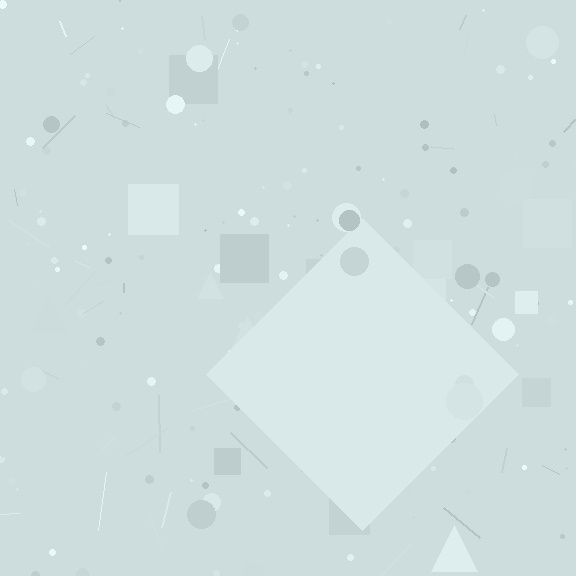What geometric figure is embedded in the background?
A diamond is embedded in the background.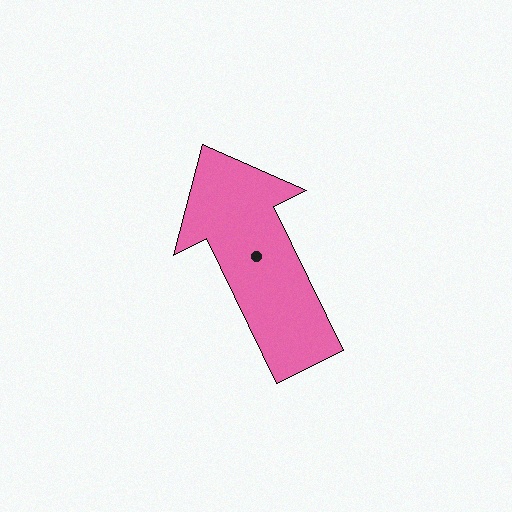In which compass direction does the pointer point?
Northwest.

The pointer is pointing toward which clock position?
Roughly 11 o'clock.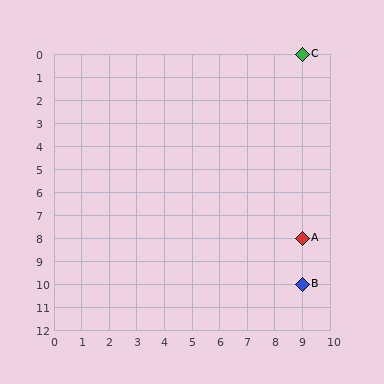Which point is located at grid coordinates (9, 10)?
Point B is at (9, 10).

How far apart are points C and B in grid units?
Points C and B are 10 rows apart.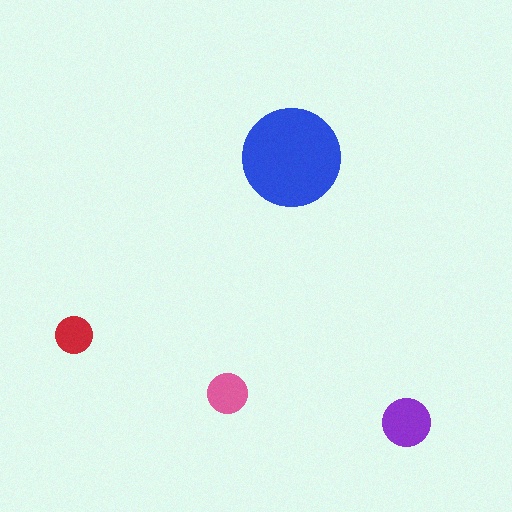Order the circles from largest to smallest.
the blue one, the purple one, the pink one, the red one.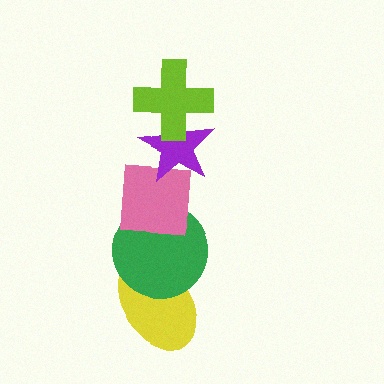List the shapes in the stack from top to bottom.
From top to bottom: the lime cross, the purple star, the pink square, the green circle, the yellow ellipse.